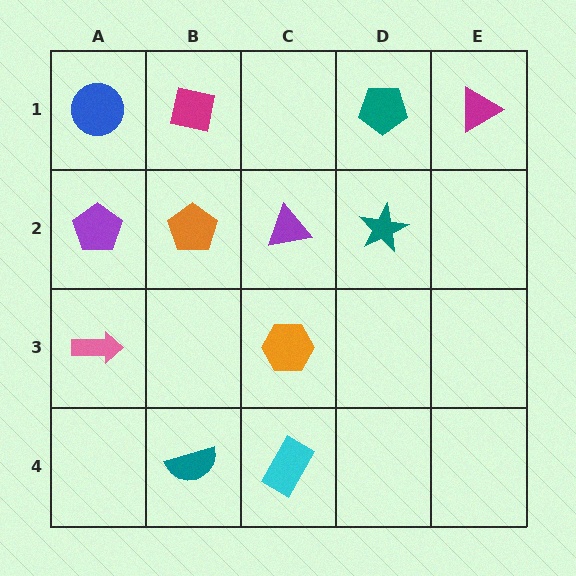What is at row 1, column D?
A teal pentagon.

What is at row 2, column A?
A purple pentagon.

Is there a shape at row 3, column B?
No, that cell is empty.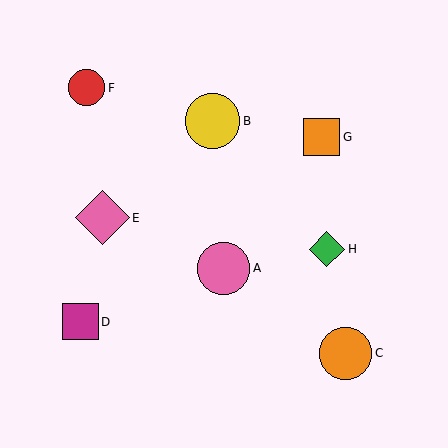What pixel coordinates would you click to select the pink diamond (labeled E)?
Click at (102, 218) to select the pink diamond E.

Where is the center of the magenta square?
The center of the magenta square is at (80, 322).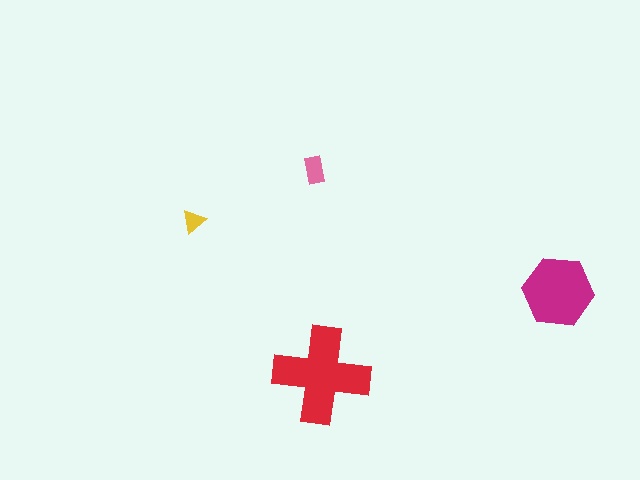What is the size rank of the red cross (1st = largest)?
1st.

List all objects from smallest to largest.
The yellow triangle, the pink rectangle, the magenta hexagon, the red cross.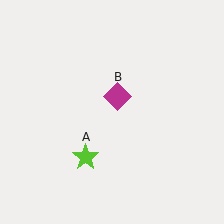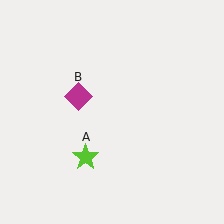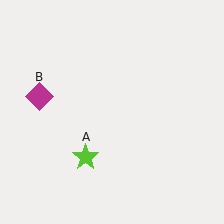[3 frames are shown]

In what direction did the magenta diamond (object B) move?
The magenta diamond (object B) moved left.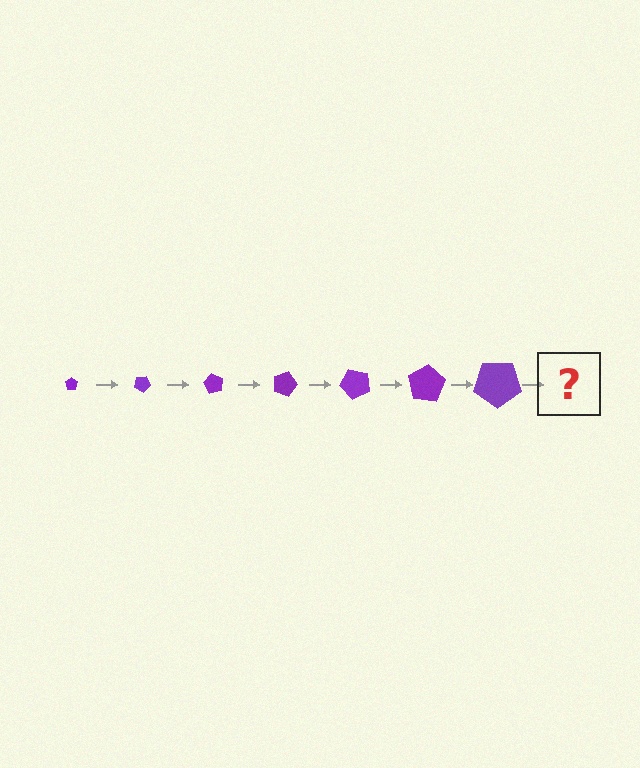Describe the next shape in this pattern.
It should be a pentagon, larger than the previous one and rotated 210 degrees from the start.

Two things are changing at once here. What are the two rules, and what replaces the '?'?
The two rules are that the pentagon grows larger each step and it rotates 30 degrees each step. The '?' should be a pentagon, larger than the previous one and rotated 210 degrees from the start.